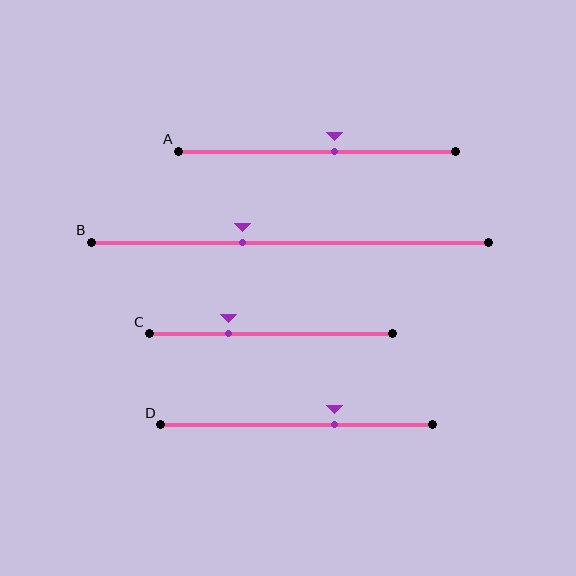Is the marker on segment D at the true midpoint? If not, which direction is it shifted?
No, the marker on segment D is shifted to the right by about 14% of the segment length.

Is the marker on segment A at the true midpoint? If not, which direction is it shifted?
No, the marker on segment A is shifted to the right by about 7% of the segment length.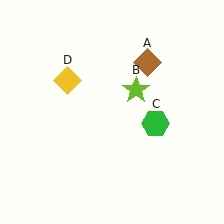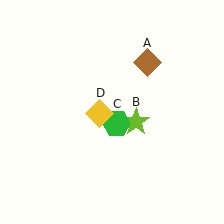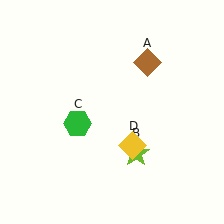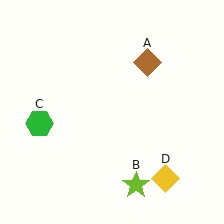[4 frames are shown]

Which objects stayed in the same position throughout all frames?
Brown diamond (object A) remained stationary.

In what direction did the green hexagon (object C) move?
The green hexagon (object C) moved left.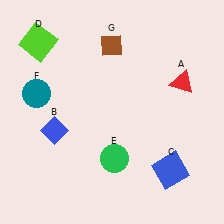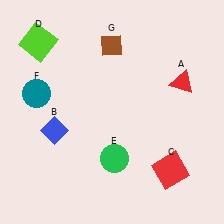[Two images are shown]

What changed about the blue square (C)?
In Image 1, C is blue. In Image 2, it changed to red.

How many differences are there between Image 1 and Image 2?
There is 1 difference between the two images.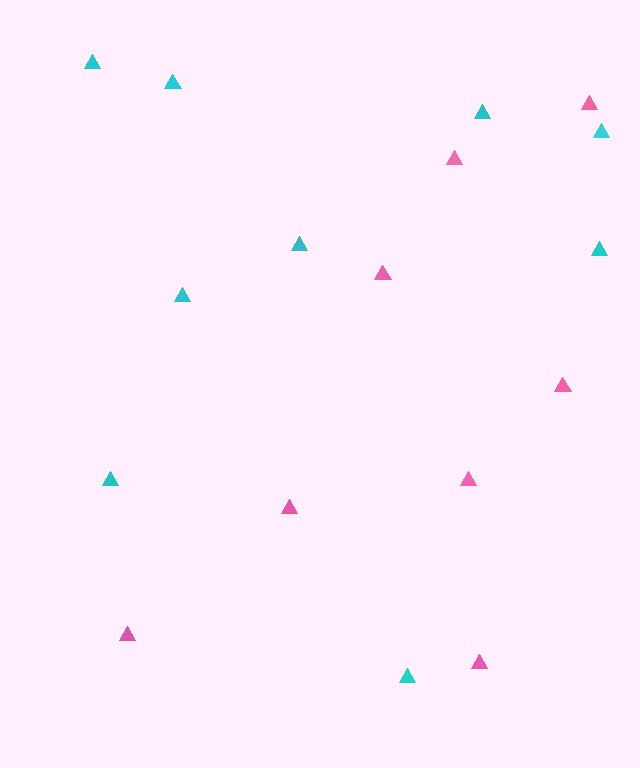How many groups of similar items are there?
There are 2 groups: one group of cyan triangles (9) and one group of pink triangles (8).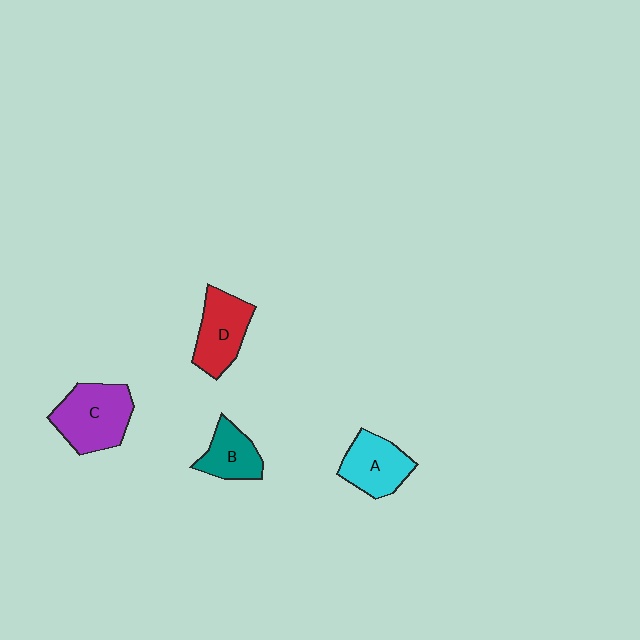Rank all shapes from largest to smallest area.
From largest to smallest: C (purple), D (red), A (cyan), B (teal).